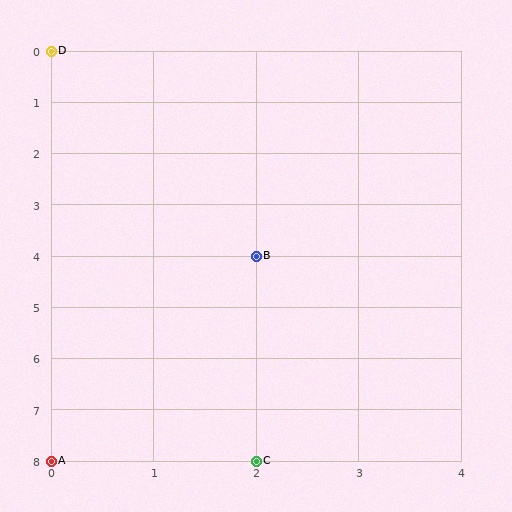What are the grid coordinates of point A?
Point A is at grid coordinates (0, 8).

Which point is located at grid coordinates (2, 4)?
Point B is at (2, 4).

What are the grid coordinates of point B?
Point B is at grid coordinates (2, 4).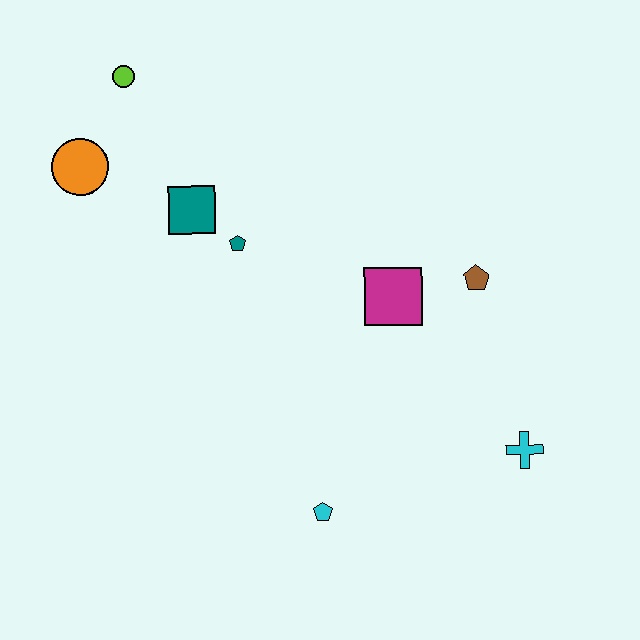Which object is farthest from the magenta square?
The lime circle is farthest from the magenta square.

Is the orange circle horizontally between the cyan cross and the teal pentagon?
No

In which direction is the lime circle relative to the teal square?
The lime circle is above the teal square.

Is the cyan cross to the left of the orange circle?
No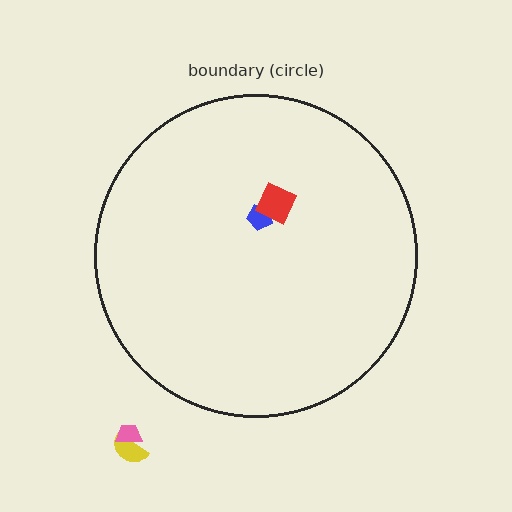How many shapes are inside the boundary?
2 inside, 2 outside.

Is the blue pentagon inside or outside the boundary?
Inside.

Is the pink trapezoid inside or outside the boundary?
Outside.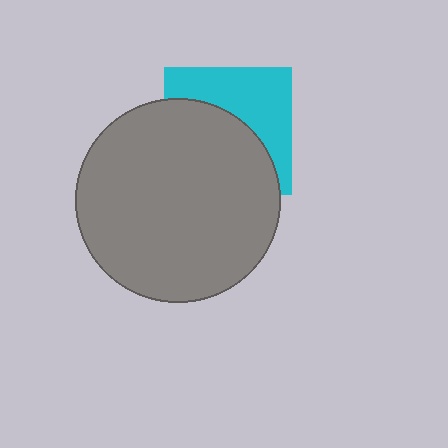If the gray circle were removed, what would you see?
You would see the complete cyan square.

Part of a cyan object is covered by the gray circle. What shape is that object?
It is a square.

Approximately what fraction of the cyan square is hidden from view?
Roughly 56% of the cyan square is hidden behind the gray circle.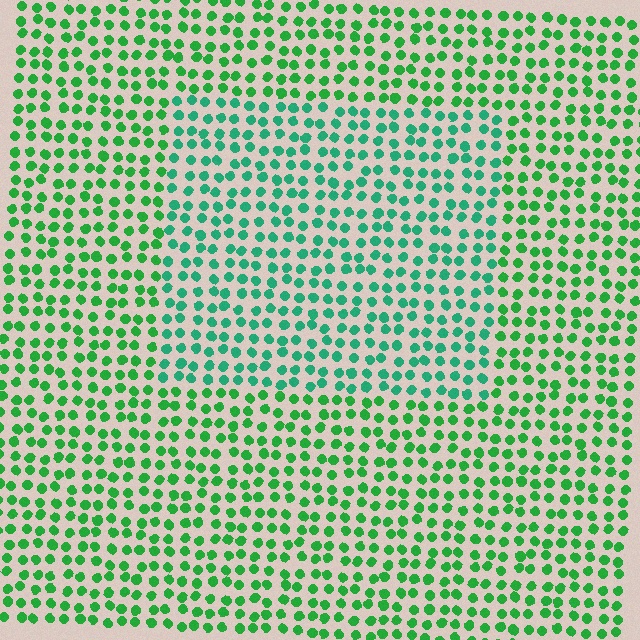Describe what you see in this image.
The image is filled with small green elements in a uniform arrangement. A rectangle-shaped region is visible where the elements are tinted to a slightly different hue, forming a subtle color boundary.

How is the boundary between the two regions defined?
The boundary is defined purely by a slight shift in hue (about 28 degrees). Spacing, size, and orientation are identical on both sides.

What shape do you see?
I see a rectangle.